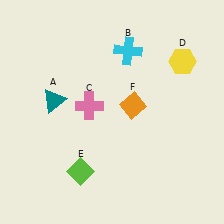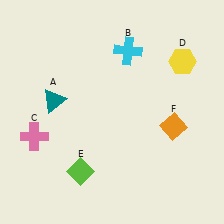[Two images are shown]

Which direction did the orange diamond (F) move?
The orange diamond (F) moved right.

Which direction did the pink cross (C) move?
The pink cross (C) moved left.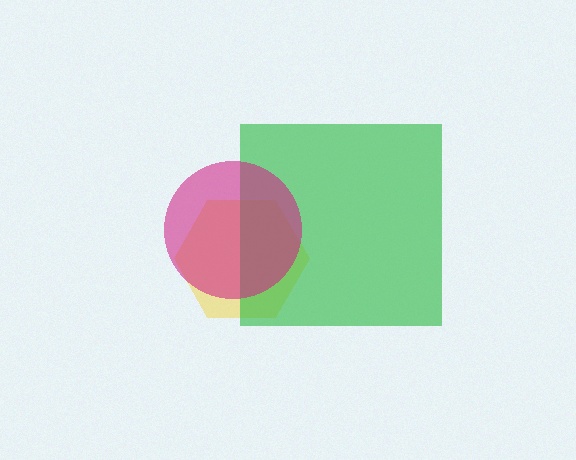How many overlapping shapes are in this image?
There are 3 overlapping shapes in the image.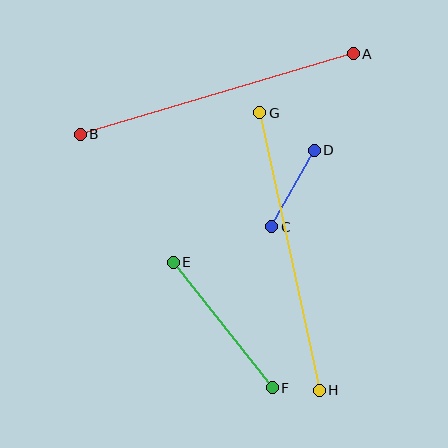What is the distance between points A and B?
The distance is approximately 285 pixels.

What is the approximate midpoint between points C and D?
The midpoint is at approximately (293, 189) pixels.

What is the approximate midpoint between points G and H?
The midpoint is at approximately (289, 251) pixels.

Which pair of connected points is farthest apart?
Points A and B are farthest apart.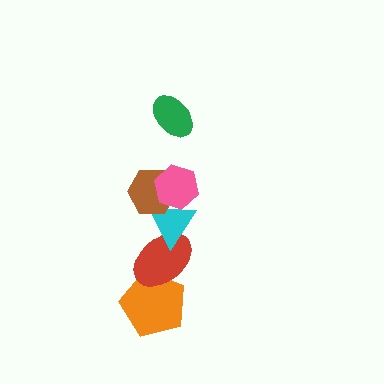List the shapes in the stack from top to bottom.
From top to bottom: the green ellipse, the pink hexagon, the brown hexagon, the cyan triangle, the red ellipse, the orange pentagon.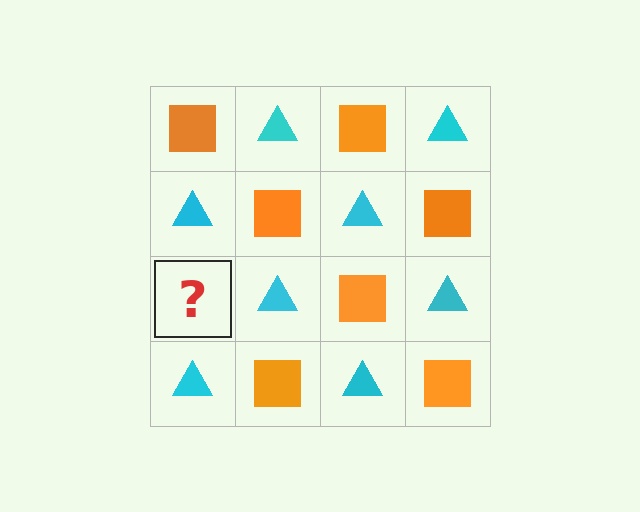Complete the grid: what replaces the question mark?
The question mark should be replaced with an orange square.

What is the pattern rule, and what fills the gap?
The rule is that it alternates orange square and cyan triangle in a checkerboard pattern. The gap should be filled with an orange square.